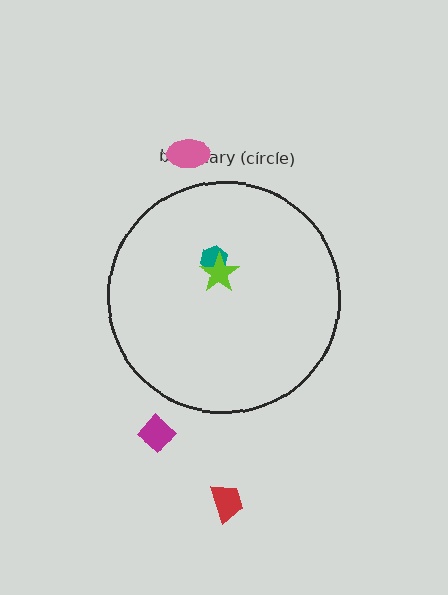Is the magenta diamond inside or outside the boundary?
Outside.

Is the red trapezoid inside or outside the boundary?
Outside.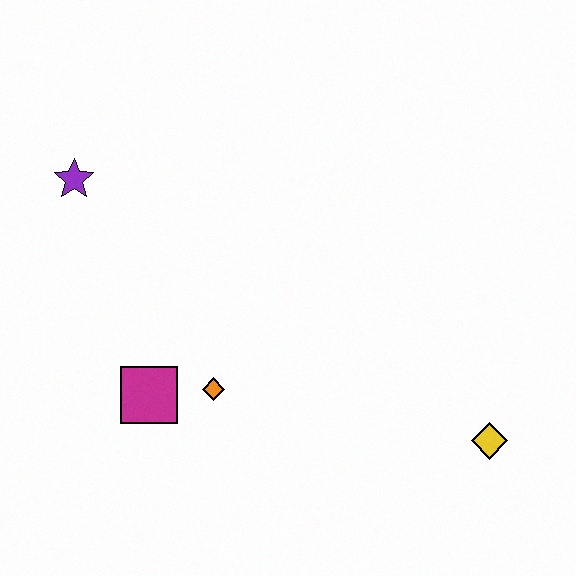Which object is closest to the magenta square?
The orange diamond is closest to the magenta square.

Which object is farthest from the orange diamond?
The yellow diamond is farthest from the orange diamond.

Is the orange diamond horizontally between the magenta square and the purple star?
No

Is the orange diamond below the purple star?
Yes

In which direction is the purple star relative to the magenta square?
The purple star is above the magenta square.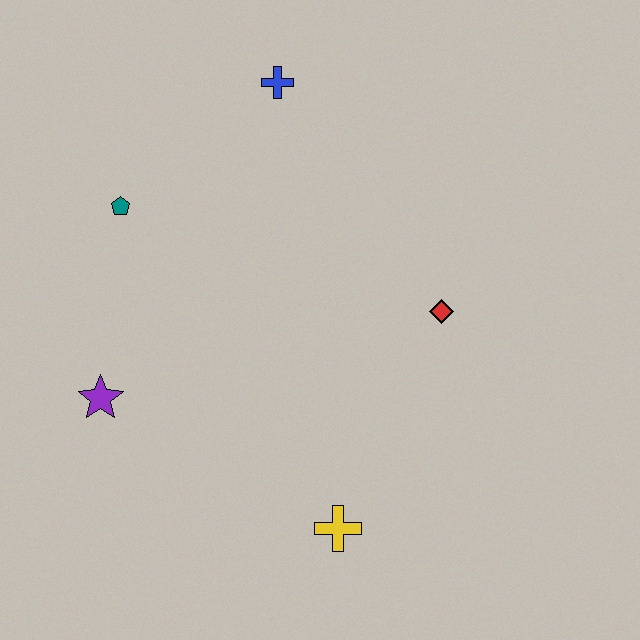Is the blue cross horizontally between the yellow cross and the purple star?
Yes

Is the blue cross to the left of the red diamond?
Yes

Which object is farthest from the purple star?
The blue cross is farthest from the purple star.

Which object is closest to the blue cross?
The teal pentagon is closest to the blue cross.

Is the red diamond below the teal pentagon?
Yes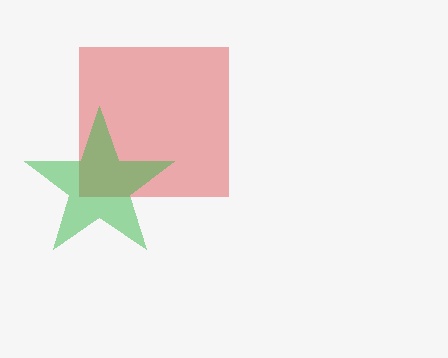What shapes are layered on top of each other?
The layered shapes are: a red square, a green star.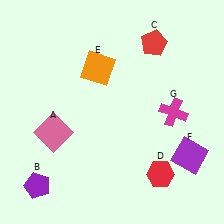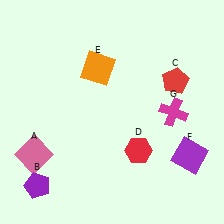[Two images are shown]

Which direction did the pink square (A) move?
The pink square (A) moved down.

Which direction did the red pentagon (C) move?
The red pentagon (C) moved down.